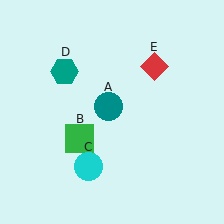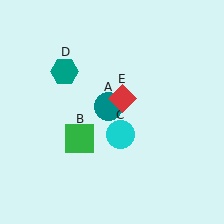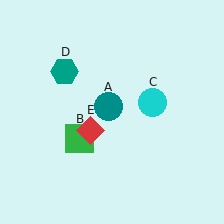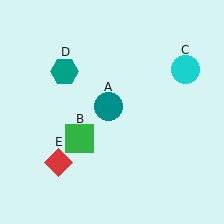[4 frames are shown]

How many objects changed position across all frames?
2 objects changed position: cyan circle (object C), red diamond (object E).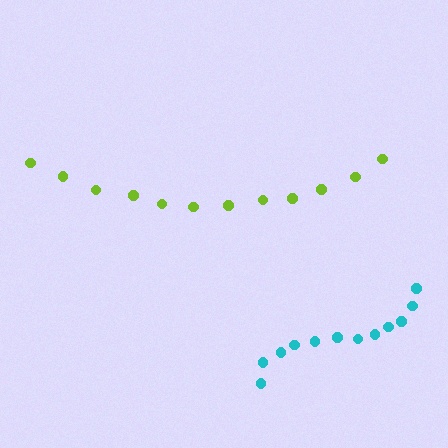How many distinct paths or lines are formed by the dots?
There are 2 distinct paths.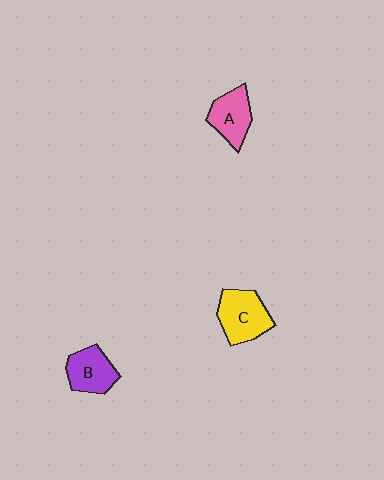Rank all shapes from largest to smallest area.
From largest to smallest: C (yellow), A (pink), B (purple).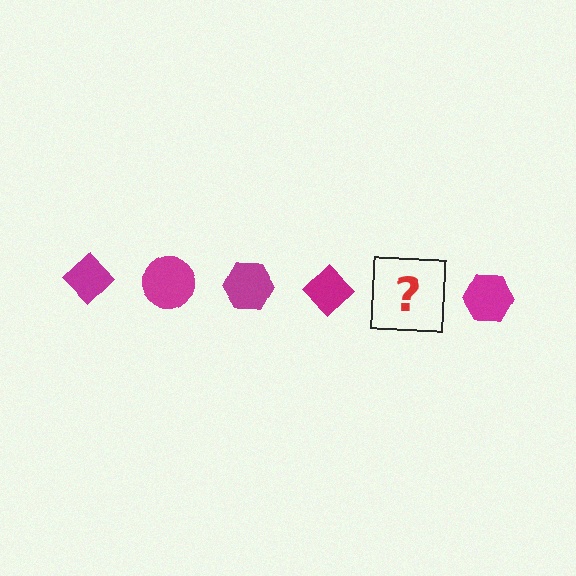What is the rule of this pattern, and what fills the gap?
The rule is that the pattern cycles through diamond, circle, hexagon shapes in magenta. The gap should be filled with a magenta circle.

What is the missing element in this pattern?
The missing element is a magenta circle.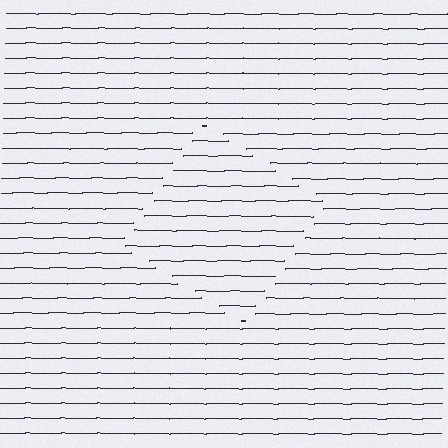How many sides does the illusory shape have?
4 sides — the line-ends trace a square.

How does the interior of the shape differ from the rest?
The interior of the shape contains the same grating, shifted by half a period — the contour is defined by the phase discontinuity where line-ends from the inner and outer gratings abut.